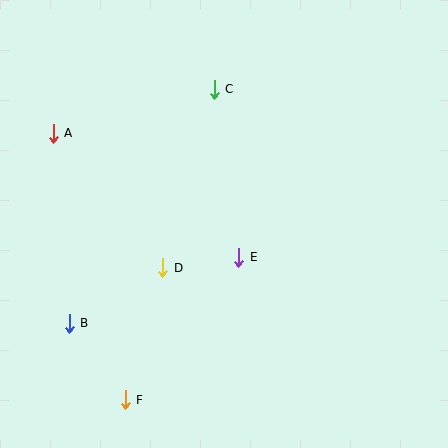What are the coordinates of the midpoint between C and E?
The midpoint between C and E is at (226, 173).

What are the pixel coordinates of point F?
Point F is at (125, 400).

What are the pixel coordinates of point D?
Point D is at (163, 268).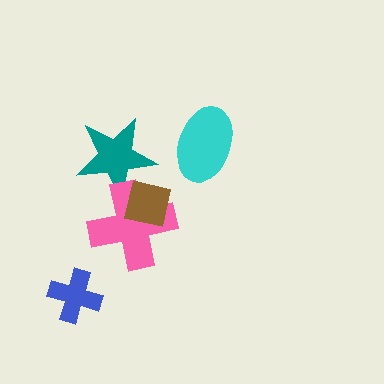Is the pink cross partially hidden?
Yes, it is partially covered by another shape.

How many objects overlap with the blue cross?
0 objects overlap with the blue cross.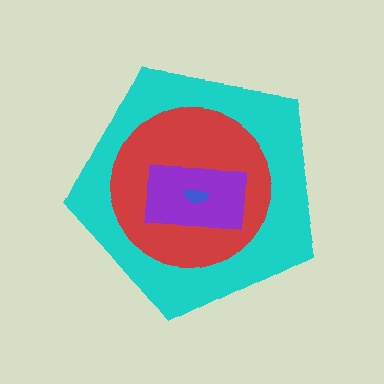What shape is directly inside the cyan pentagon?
The red circle.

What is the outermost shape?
The cyan pentagon.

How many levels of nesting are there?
4.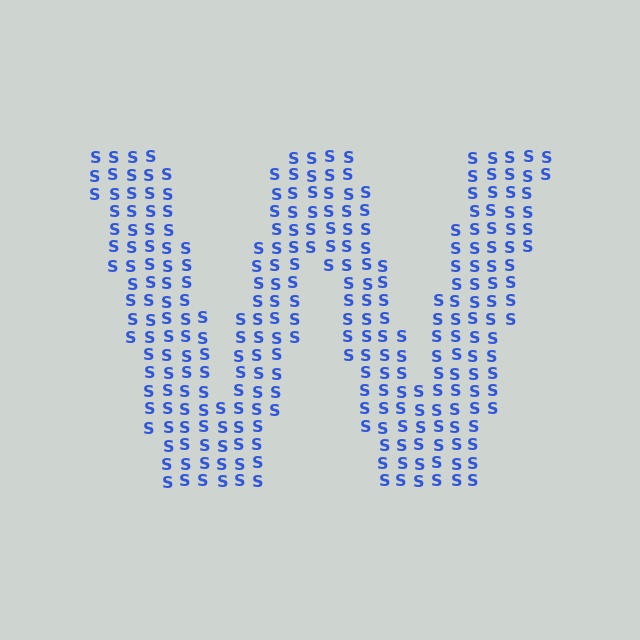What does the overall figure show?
The overall figure shows the letter W.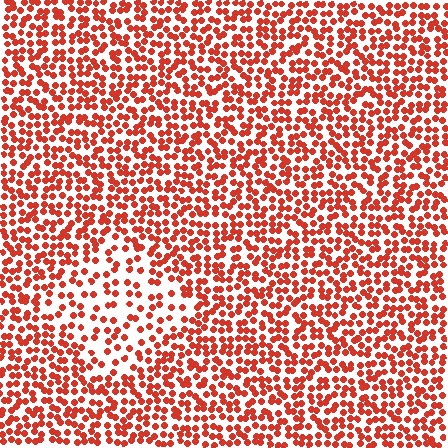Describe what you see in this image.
The image contains small red elements arranged at two different densities. A diamond-shaped region is visible where the elements are less densely packed than the surrounding area.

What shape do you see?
I see a diamond.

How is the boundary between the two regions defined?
The boundary is defined by a change in element density (approximately 1.9x ratio). All elements are the same color, size, and shape.